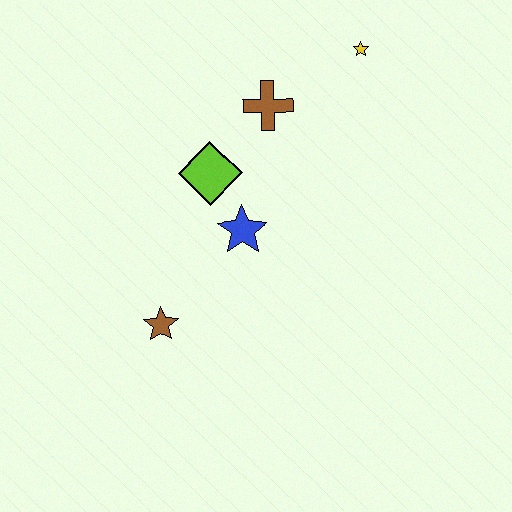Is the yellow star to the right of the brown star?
Yes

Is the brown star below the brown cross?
Yes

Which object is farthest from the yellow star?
The brown star is farthest from the yellow star.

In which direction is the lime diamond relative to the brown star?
The lime diamond is above the brown star.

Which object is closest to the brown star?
The blue star is closest to the brown star.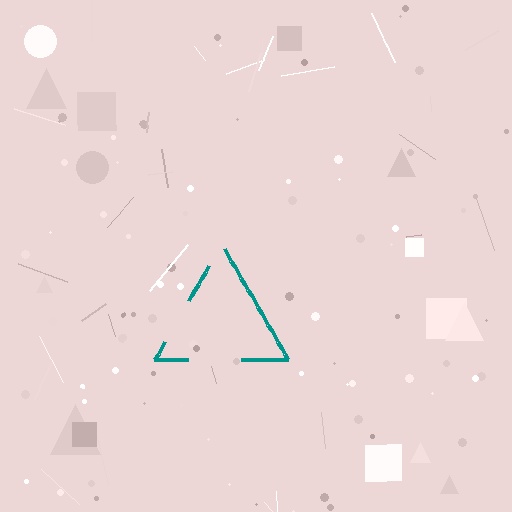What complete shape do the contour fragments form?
The contour fragments form a triangle.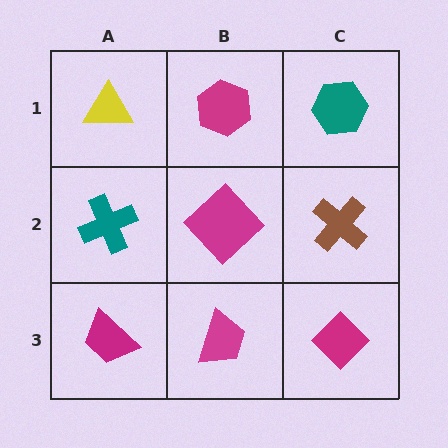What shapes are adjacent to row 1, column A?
A teal cross (row 2, column A), a magenta hexagon (row 1, column B).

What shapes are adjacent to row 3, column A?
A teal cross (row 2, column A), a magenta trapezoid (row 3, column B).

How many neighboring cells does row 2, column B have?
4.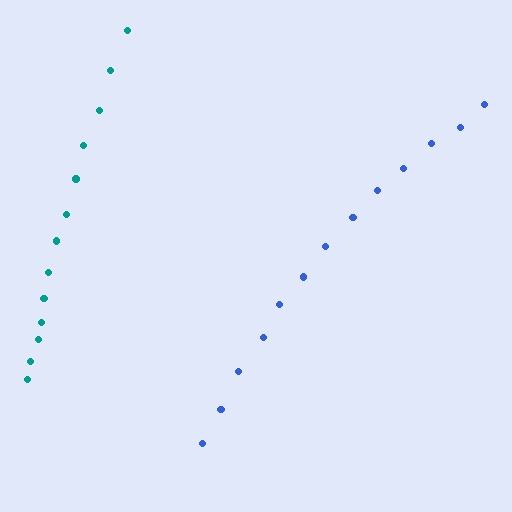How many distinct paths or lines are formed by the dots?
There are 2 distinct paths.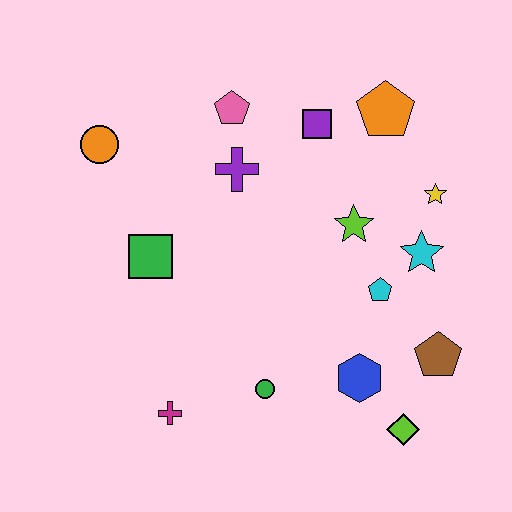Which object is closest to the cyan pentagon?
The cyan star is closest to the cyan pentagon.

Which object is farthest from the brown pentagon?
The orange circle is farthest from the brown pentagon.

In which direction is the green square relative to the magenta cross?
The green square is above the magenta cross.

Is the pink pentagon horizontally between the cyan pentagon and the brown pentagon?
No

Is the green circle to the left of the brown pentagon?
Yes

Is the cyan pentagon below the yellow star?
Yes